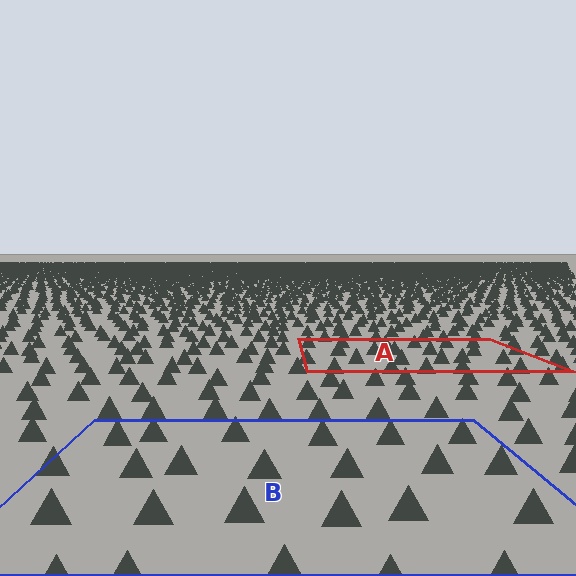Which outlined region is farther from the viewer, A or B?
Region A is farther from the viewer — the texture elements inside it appear smaller and more densely packed.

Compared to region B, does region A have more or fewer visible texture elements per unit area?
Region A has more texture elements per unit area — they are packed more densely because it is farther away.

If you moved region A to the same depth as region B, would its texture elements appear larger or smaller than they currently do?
They would appear larger. At a closer depth, the same texture elements are projected at a bigger on-screen size.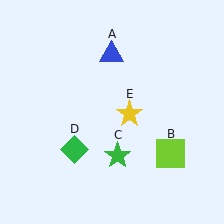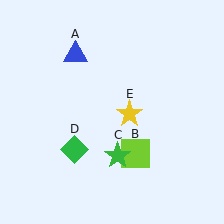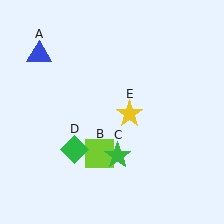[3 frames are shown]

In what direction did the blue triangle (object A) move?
The blue triangle (object A) moved left.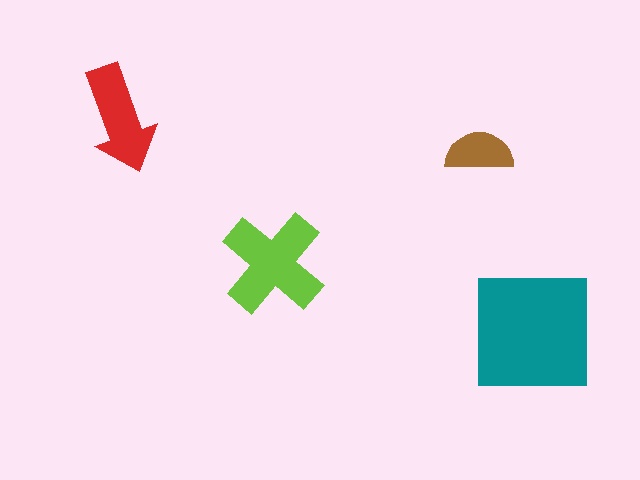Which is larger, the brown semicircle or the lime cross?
The lime cross.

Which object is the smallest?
The brown semicircle.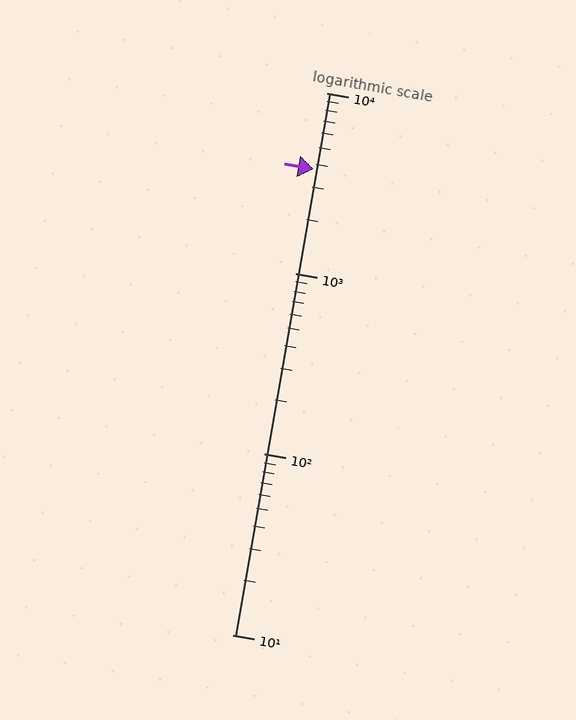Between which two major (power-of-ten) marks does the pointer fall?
The pointer is between 1000 and 10000.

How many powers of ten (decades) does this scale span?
The scale spans 3 decades, from 10 to 10000.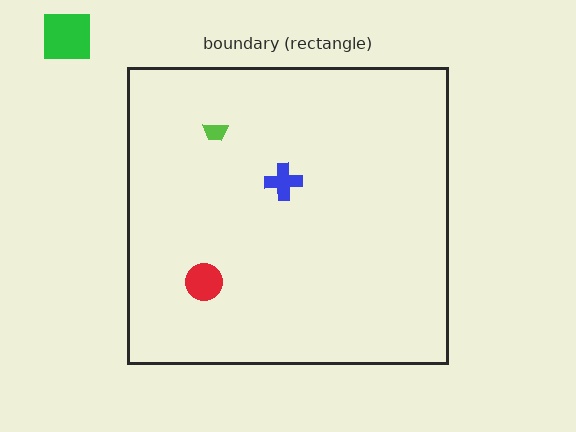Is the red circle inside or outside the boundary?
Inside.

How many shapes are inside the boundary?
3 inside, 1 outside.